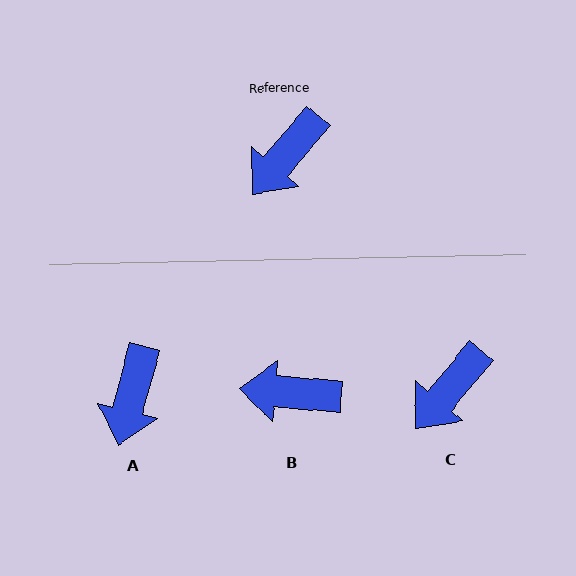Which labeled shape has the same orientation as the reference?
C.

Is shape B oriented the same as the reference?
No, it is off by about 54 degrees.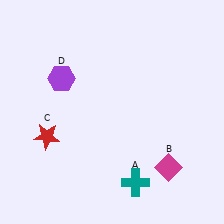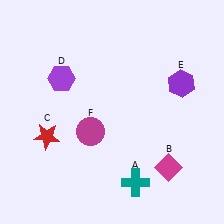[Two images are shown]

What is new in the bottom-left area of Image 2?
A magenta circle (F) was added in the bottom-left area of Image 2.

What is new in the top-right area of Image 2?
A purple hexagon (E) was added in the top-right area of Image 2.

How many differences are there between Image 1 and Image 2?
There are 2 differences between the two images.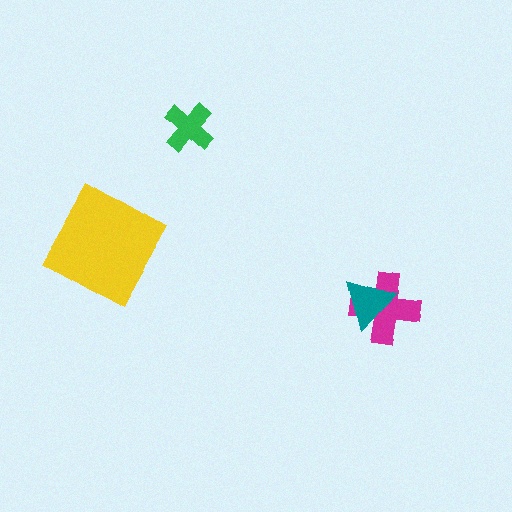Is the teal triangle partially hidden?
No, no other shape covers it.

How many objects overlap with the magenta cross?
1 object overlaps with the magenta cross.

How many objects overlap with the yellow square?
0 objects overlap with the yellow square.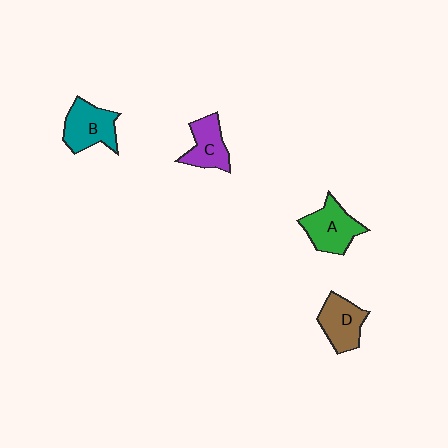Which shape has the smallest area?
Shape C (purple).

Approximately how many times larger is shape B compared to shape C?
Approximately 1.2 times.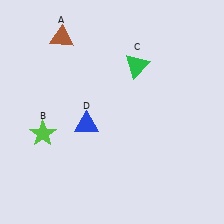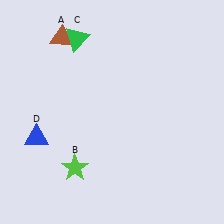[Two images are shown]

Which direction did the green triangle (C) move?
The green triangle (C) moved left.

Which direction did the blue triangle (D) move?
The blue triangle (D) moved left.